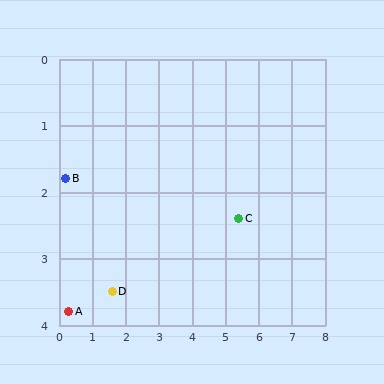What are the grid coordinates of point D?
Point D is at approximately (1.6, 3.5).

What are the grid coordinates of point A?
Point A is at approximately (0.3, 3.8).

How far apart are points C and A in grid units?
Points C and A are about 5.3 grid units apart.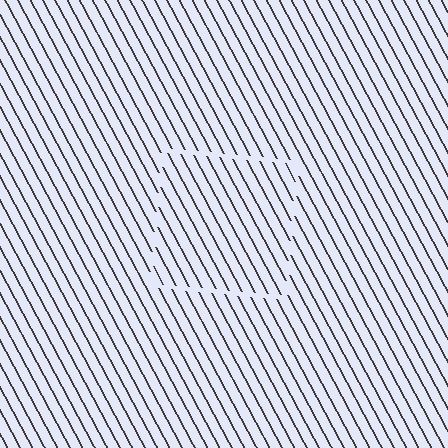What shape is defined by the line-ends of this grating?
An illusory square. The interior of the shape contains the same grating, shifted by half a period — the contour is defined by the phase discontinuity where line-ends from the inner and outer gratings abut.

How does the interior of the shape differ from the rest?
The interior of the shape contains the same grating, shifted by half a period — the contour is defined by the phase discontinuity where line-ends from the inner and outer gratings abut.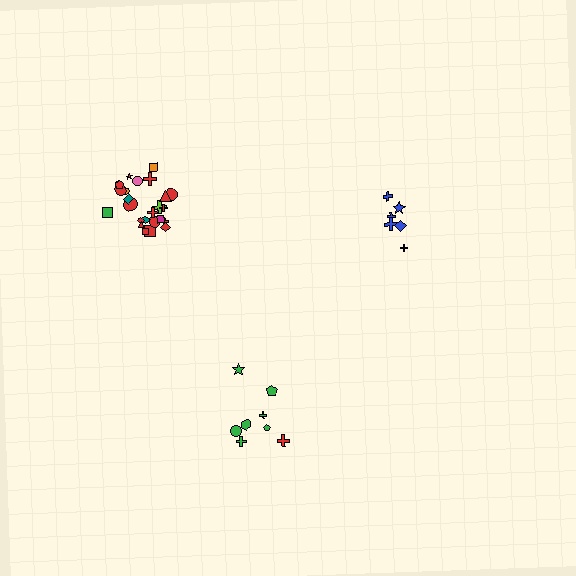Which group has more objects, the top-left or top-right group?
The top-left group.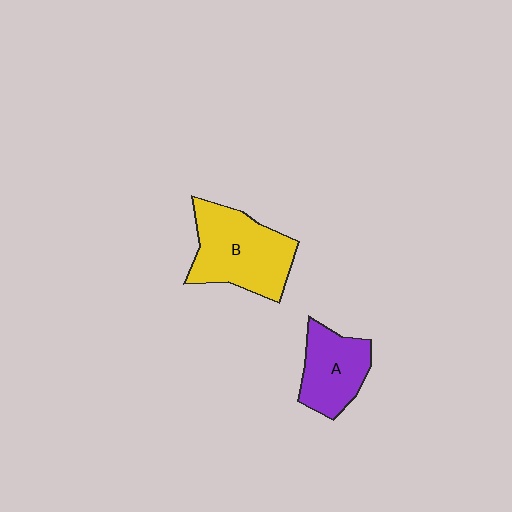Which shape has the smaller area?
Shape A (purple).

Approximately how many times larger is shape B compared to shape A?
Approximately 1.5 times.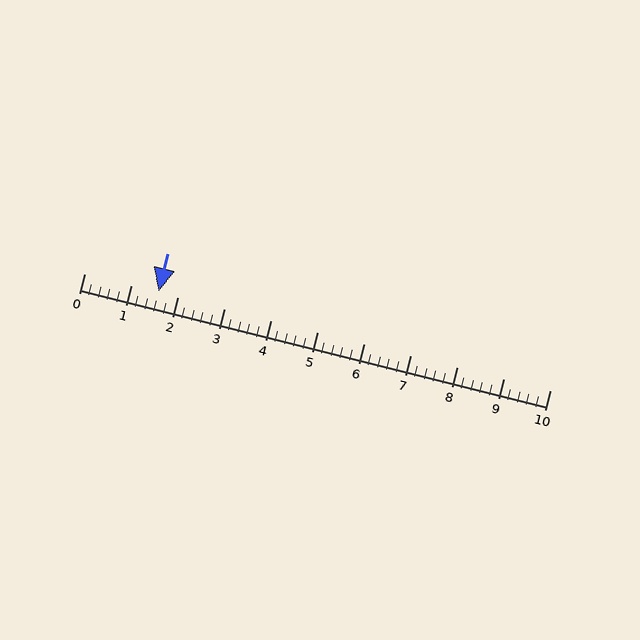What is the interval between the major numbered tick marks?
The major tick marks are spaced 1 units apart.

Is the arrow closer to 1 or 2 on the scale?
The arrow is closer to 2.